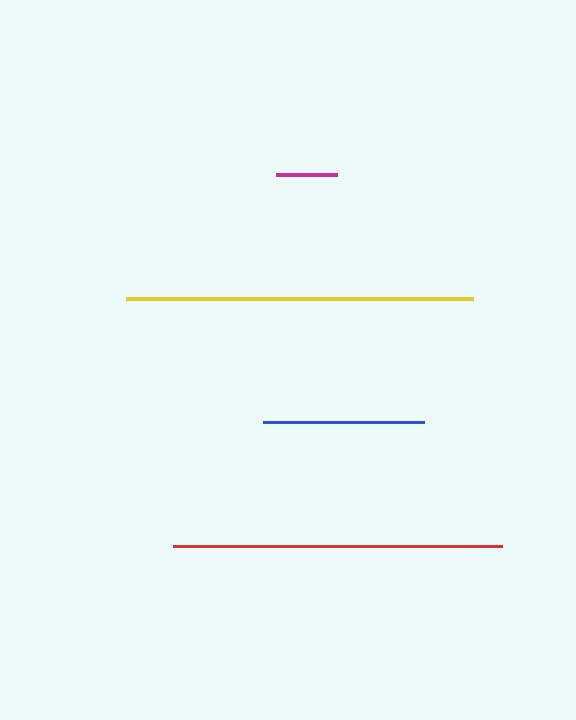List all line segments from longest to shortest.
From longest to shortest: yellow, red, blue, magenta.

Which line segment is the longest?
The yellow line is the longest at approximately 348 pixels.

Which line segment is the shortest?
The magenta line is the shortest at approximately 62 pixels.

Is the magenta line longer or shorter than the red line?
The red line is longer than the magenta line.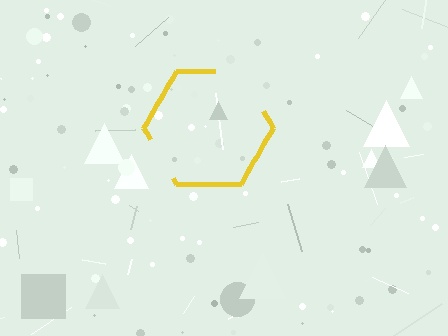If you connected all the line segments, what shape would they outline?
They would outline a hexagon.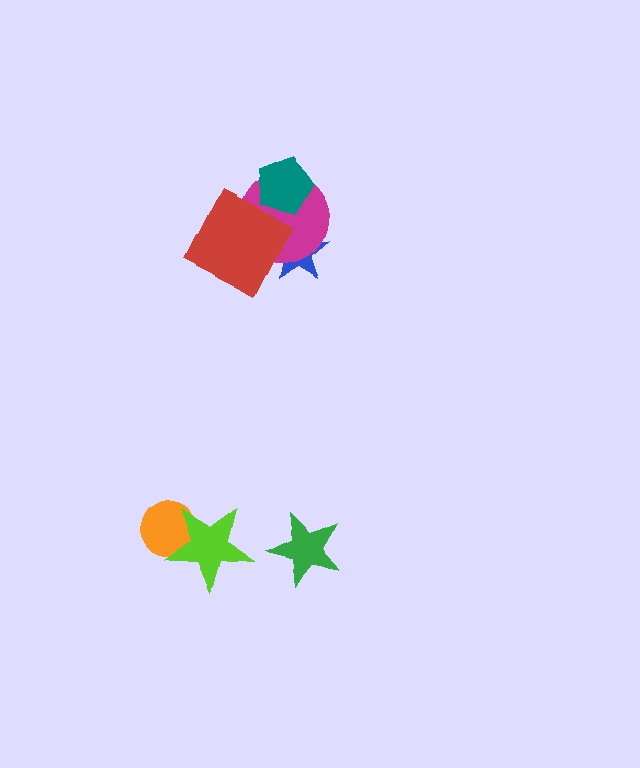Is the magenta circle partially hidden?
Yes, it is partially covered by another shape.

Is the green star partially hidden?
No, no other shape covers it.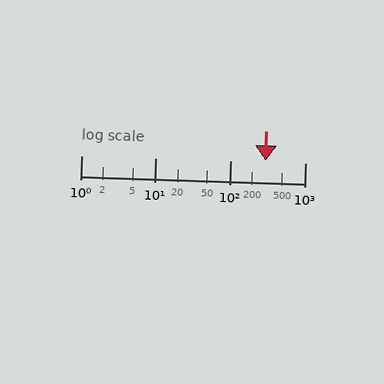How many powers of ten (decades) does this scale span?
The scale spans 3 decades, from 1 to 1000.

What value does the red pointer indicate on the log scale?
The pointer indicates approximately 300.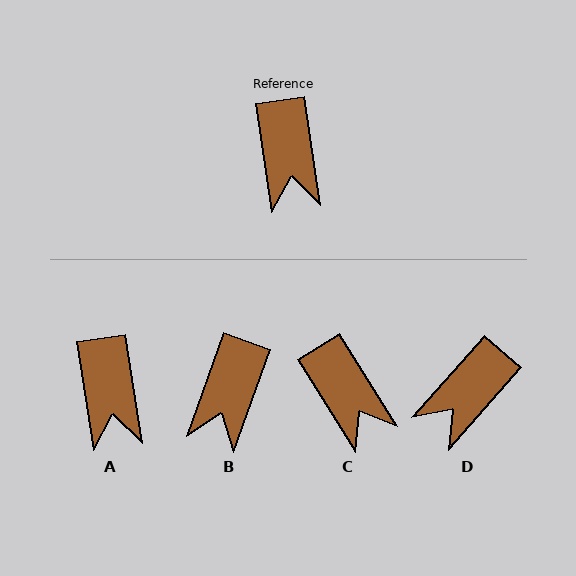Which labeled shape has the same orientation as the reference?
A.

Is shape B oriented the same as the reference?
No, it is off by about 28 degrees.